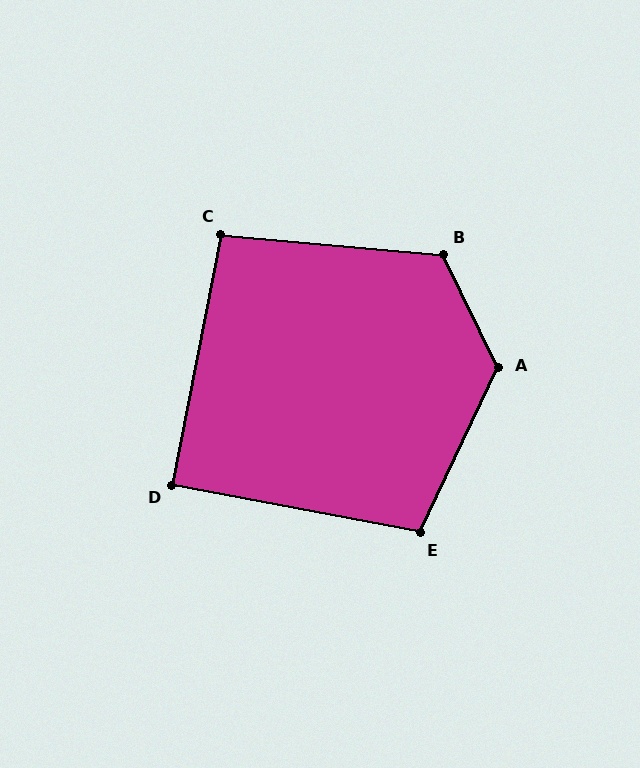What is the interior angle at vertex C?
Approximately 96 degrees (obtuse).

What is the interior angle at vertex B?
Approximately 121 degrees (obtuse).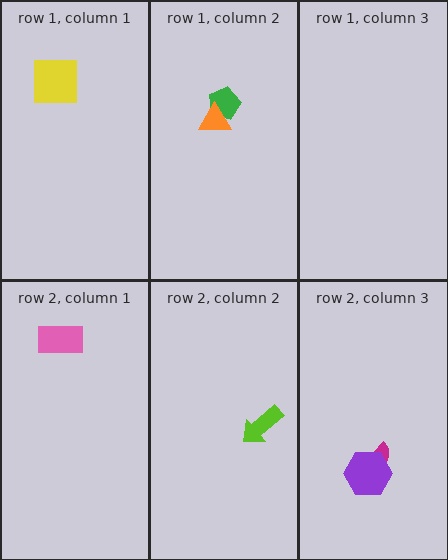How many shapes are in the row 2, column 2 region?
1.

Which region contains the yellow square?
The row 1, column 1 region.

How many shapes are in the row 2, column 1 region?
1.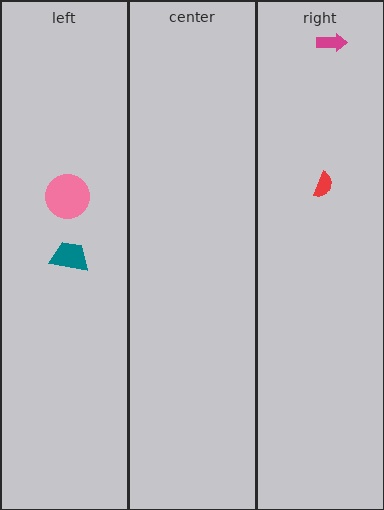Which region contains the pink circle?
The left region.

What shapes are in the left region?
The pink circle, the teal trapezoid.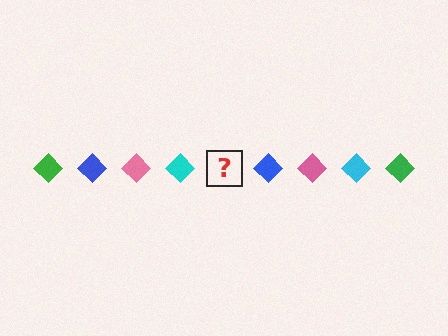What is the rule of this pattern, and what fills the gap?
The rule is that the pattern cycles through green, blue, pink, cyan diamonds. The gap should be filled with a green diamond.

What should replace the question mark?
The question mark should be replaced with a green diamond.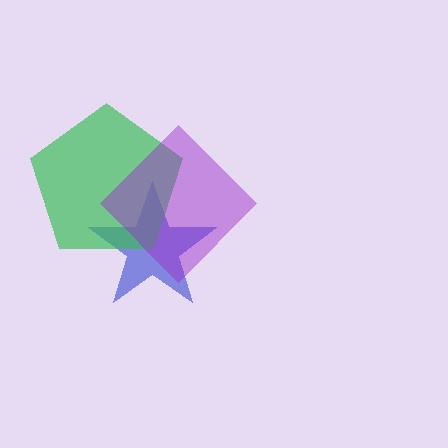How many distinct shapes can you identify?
There are 3 distinct shapes: a blue star, a green pentagon, a purple diamond.